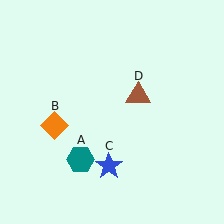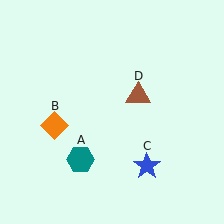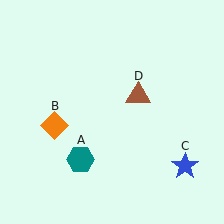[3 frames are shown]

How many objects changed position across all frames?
1 object changed position: blue star (object C).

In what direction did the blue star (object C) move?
The blue star (object C) moved right.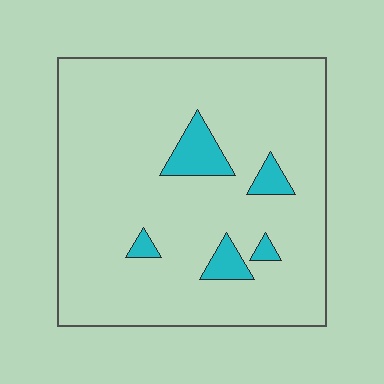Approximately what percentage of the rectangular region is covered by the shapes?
Approximately 10%.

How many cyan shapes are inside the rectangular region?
5.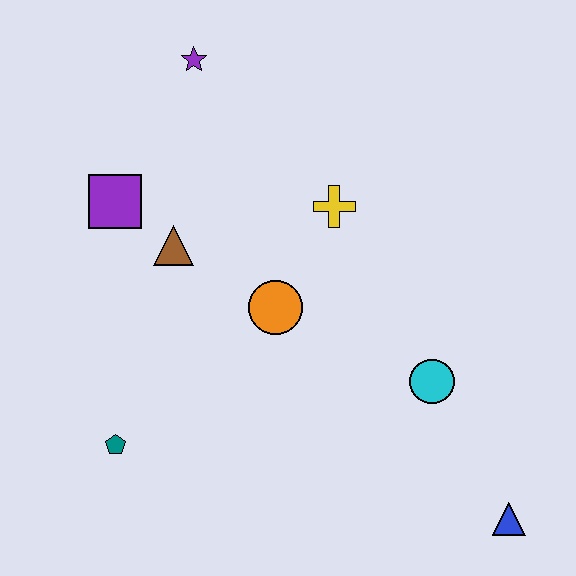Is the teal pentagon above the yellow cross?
No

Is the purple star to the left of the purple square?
No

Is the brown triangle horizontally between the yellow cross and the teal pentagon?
Yes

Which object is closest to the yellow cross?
The orange circle is closest to the yellow cross.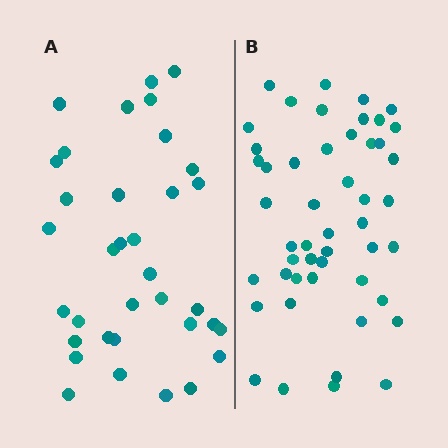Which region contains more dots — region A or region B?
Region B (the right region) has more dots.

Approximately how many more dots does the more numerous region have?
Region B has approximately 15 more dots than region A.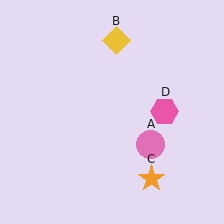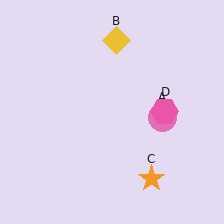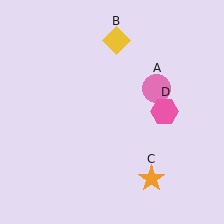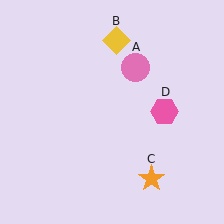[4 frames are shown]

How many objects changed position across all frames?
1 object changed position: pink circle (object A).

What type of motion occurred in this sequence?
The pink circle (object A) rotated counterclockwise around the center of the scene.